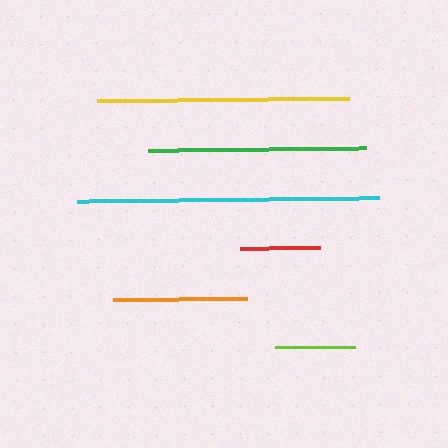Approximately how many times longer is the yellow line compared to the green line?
The yellow line is approximately 1.2 times the length of the green line.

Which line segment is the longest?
The cyan line is the longest at approximately 302 pixels.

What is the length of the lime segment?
The lime segment is approximately 80 pixels long.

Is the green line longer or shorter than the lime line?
The green line is longer than the lime line.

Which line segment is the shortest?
The lime line is the shortest at approximately 80 pixels.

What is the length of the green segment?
The green segment is approximately 219 pixels long.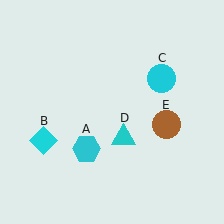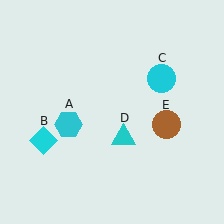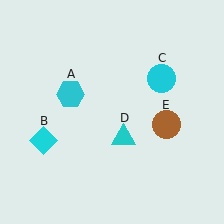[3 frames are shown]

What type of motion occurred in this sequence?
The cyan hexagon (object A) rotated clockwise around the center of the scene.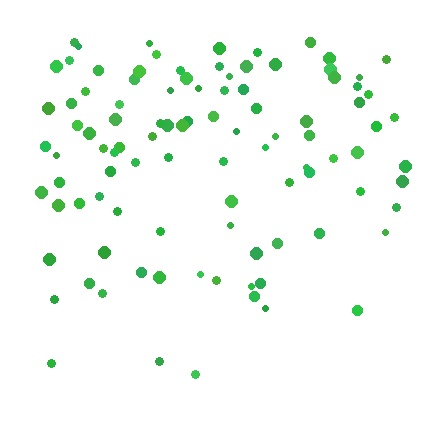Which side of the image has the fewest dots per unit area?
The bottom.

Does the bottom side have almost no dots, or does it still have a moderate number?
Still a moderate number, just noticeably fewer than the top.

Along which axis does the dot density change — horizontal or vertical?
Vertical.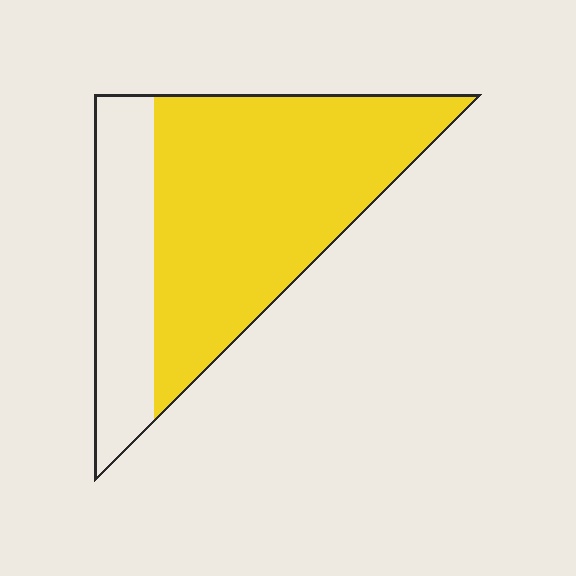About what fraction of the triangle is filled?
About three quarters (3/4).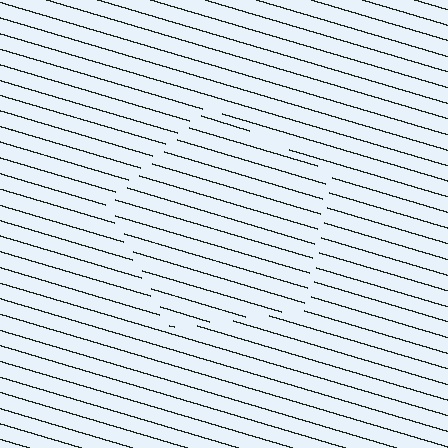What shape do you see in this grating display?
An illusory pentagon. The interior of the shape contains the same grating, shifted by half a period — the contour is defined by the phase discontinuity where line-ends from the inner and outer gratings abut.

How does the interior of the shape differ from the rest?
The interior of the shape contains the same grating, shifted by half a period — the contour is defined by the phase discontinuity where line-ends from the inner and outer gratings abut.